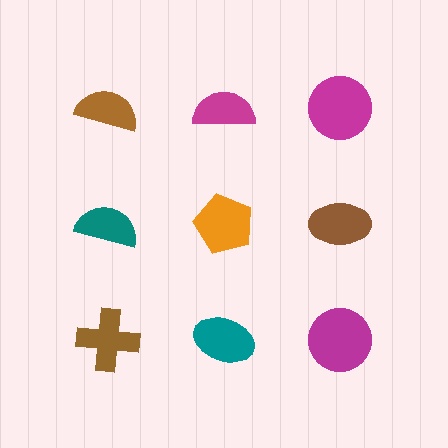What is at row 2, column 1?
A teal semicircle.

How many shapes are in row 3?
3 shapes.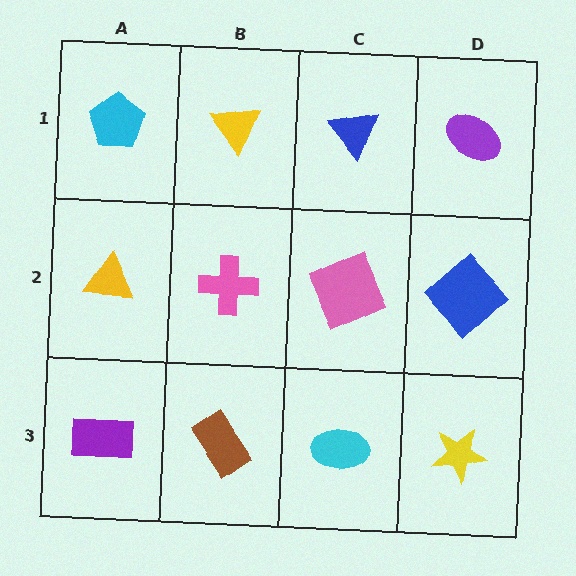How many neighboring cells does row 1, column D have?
2.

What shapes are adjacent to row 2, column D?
A purple ellipse (row 1, column D), a yellow star (row 3, column D), a pink square (row 2, column C).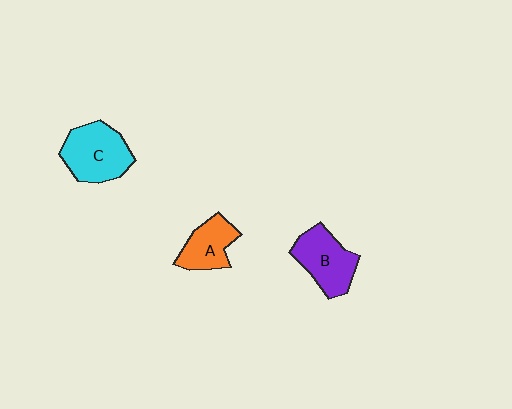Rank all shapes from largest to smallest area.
From largest to smallest: C (cyan), B (purple), A (orange).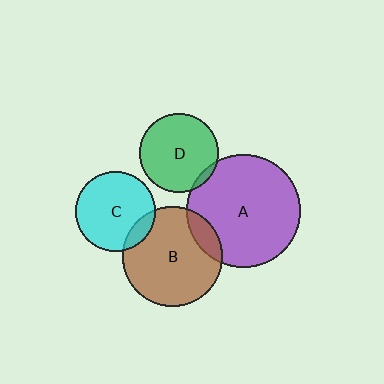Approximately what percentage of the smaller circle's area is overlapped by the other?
Approximately 5%.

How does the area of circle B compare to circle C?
Approximately 1.6 times.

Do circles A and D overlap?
Yes.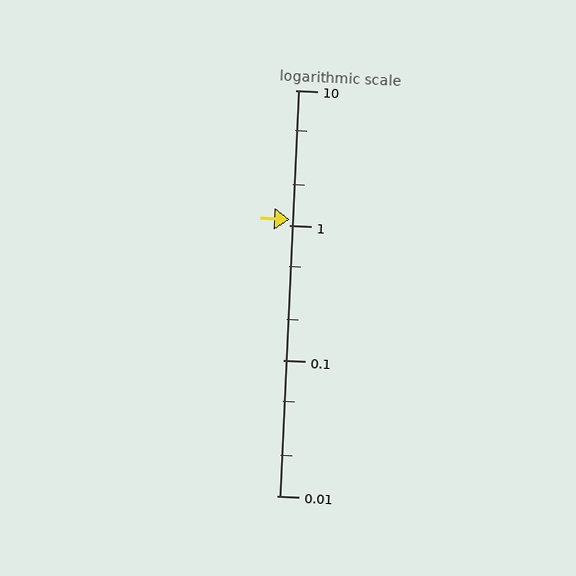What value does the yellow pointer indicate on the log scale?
The pointer indicates approximately 1.1.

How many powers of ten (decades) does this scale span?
The scale spans 3 decades, from 0.01 to 10.